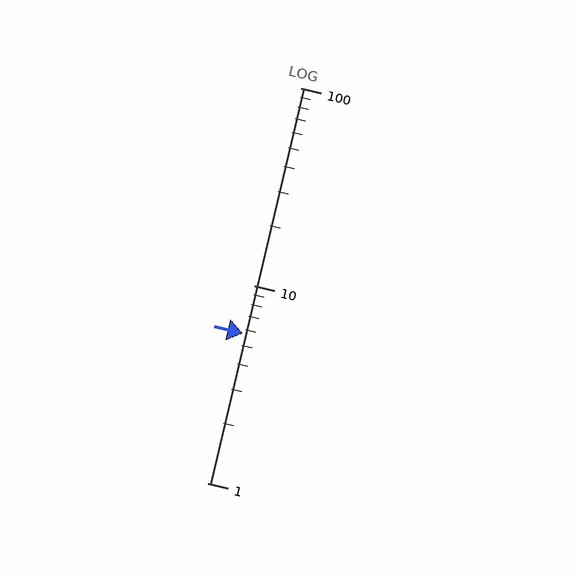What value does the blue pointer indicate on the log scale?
The pointer indicates approximately 5.7.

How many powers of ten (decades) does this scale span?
The scale spans 2 decades, from 1 to 100.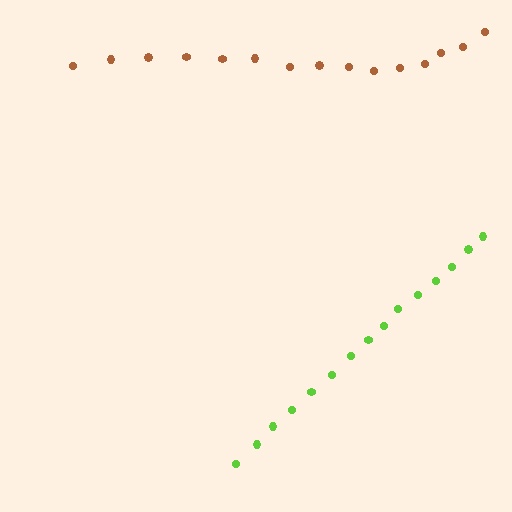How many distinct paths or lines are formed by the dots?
There are 2 distinct paths.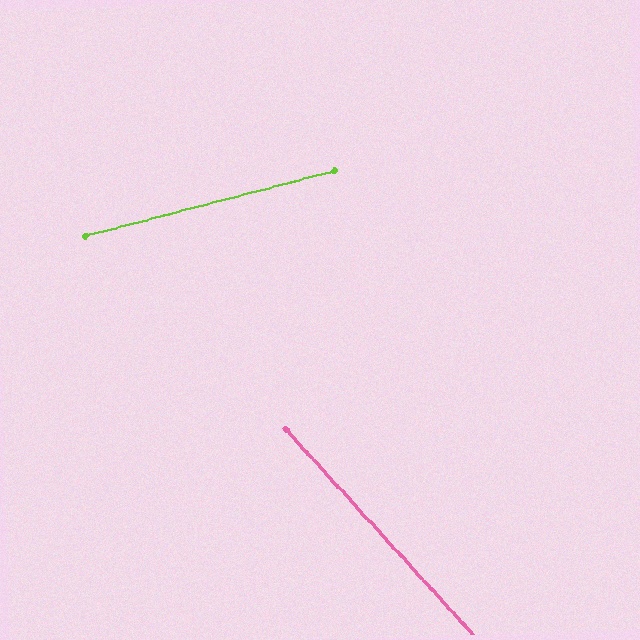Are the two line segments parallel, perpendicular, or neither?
Neither parallel nor perpendicular — they differ by about 62°.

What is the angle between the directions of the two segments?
Approximately 62 degrees.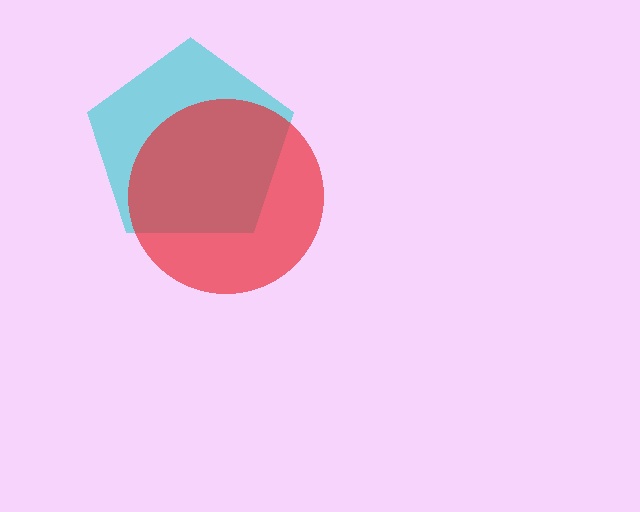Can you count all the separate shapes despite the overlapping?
Yes, there are 2 separate shapes.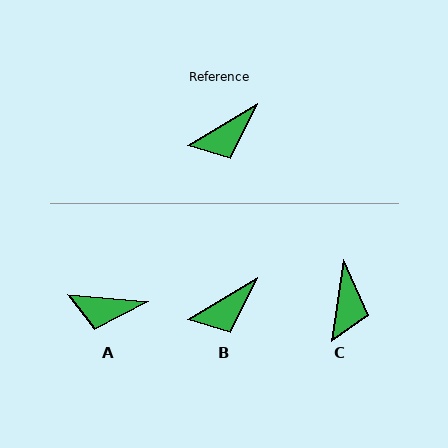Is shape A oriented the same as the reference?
No, it is off by about 36 degrees.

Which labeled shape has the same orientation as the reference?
B.